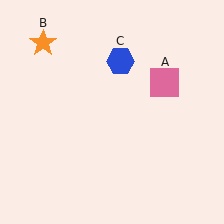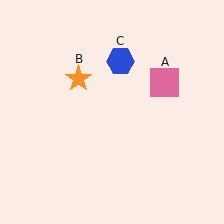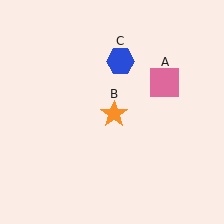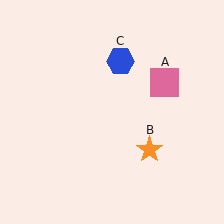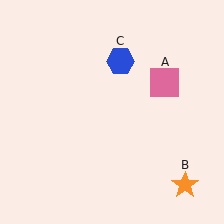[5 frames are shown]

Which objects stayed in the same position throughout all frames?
Pink square (object A) and blue hexagon (object C) remained stationary.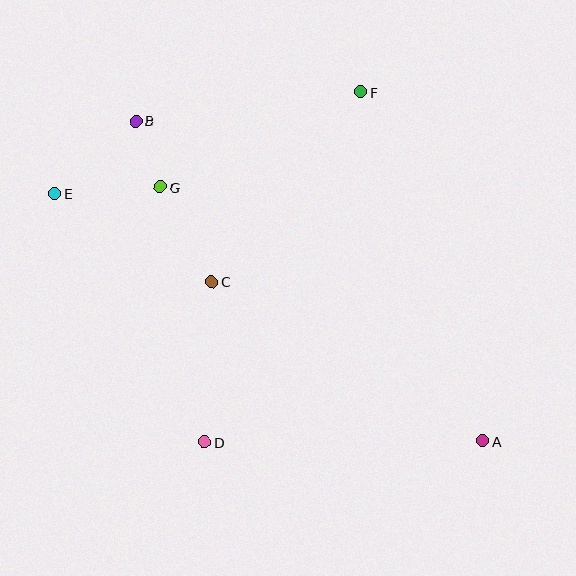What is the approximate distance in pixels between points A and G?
The distance between A and G is approximately 411 pixels.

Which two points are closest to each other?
Points B and G are closest to each other.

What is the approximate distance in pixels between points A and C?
The distance between A and C is approximately 314 pixels.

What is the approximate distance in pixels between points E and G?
The distance between E and G is approximately 105 pixels.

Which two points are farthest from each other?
Points A and E are farthest from each other.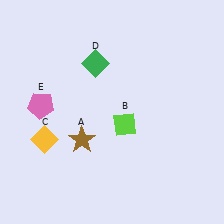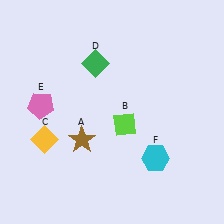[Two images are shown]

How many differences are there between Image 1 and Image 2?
There is 1 difference between the two images.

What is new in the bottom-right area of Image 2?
A cyan hexagon (F) was added in the bottom-right area of Image 2.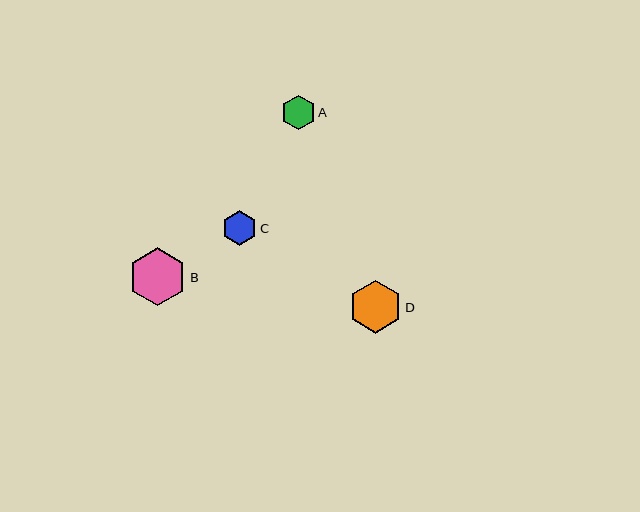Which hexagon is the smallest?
Hexagon A is the smallest with a size of approximately 34 pixels.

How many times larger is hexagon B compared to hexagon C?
Hexagon B is approximately 1.6 times the size of hexagon C.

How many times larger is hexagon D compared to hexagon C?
Hexagon D is approximately 1.5 times the size of hexagon C.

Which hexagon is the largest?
Hexagon B is the largest with a size of approximately 58 pixels.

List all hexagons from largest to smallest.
From largest to smallest: B, D, C, A.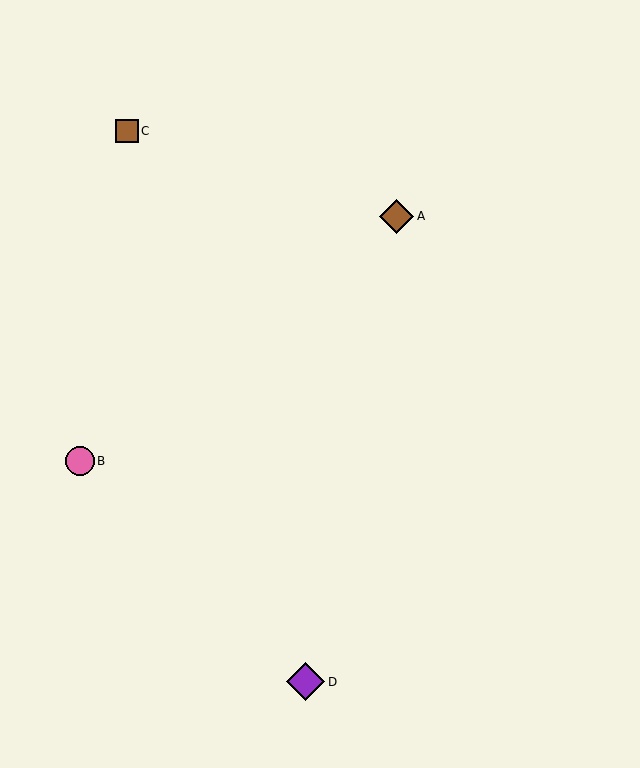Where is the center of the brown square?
The center of the brown square is at (127, 131).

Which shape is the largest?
The purple diamond (labeled D) is the largest.